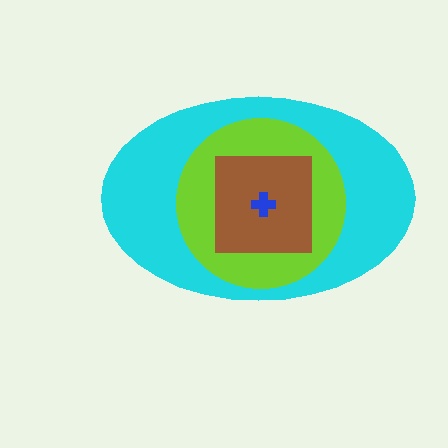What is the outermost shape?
The cyan ellipse.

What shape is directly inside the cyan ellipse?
The lime circle.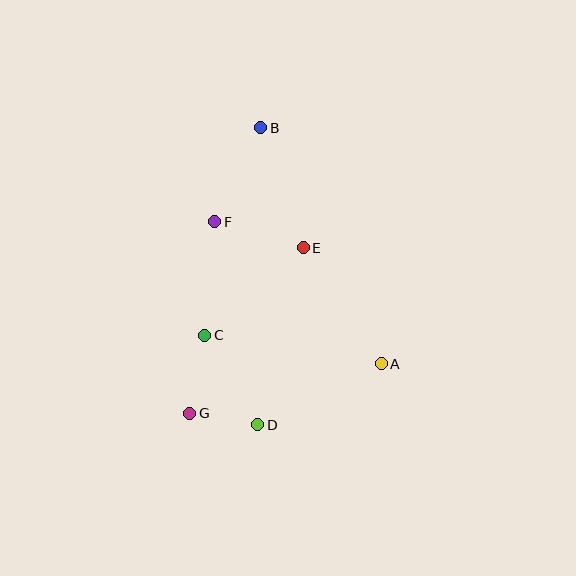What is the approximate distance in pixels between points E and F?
The distance between E and F is approximately 92 pixels.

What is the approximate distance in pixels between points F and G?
The distance between F and G is approximately 193 pixels.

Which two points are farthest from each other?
Points B and D are farthest from each other.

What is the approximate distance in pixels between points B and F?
The distance between B and F is approximately 105 pixels.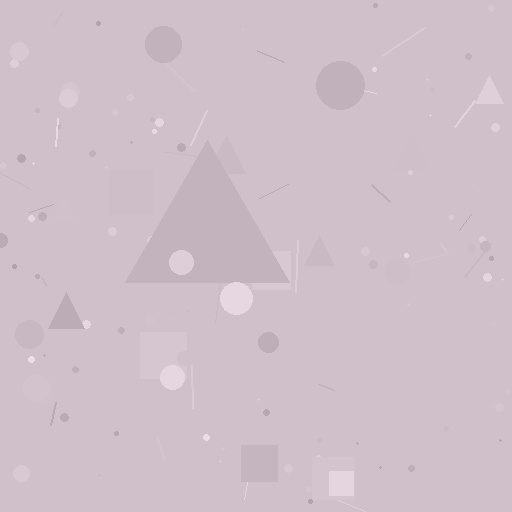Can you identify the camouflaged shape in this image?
The camouflaged shape is a triangle.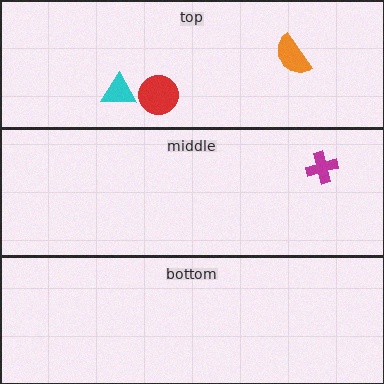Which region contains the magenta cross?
The middle region.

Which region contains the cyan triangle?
The top region.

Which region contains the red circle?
The top region.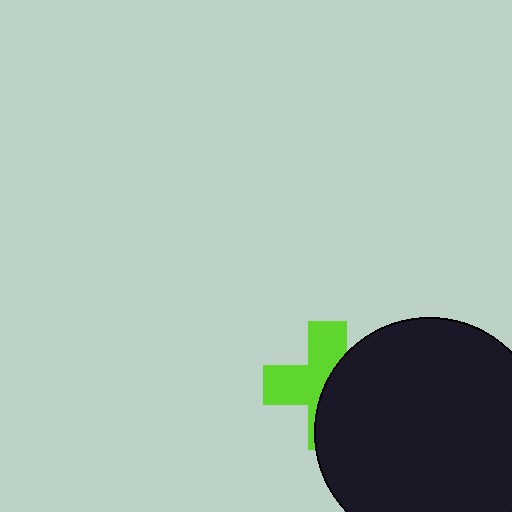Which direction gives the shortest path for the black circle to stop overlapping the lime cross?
Moving right gives the shortest separation.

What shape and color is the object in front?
The object in front is a black circle.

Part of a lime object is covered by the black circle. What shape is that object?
It is a cross.